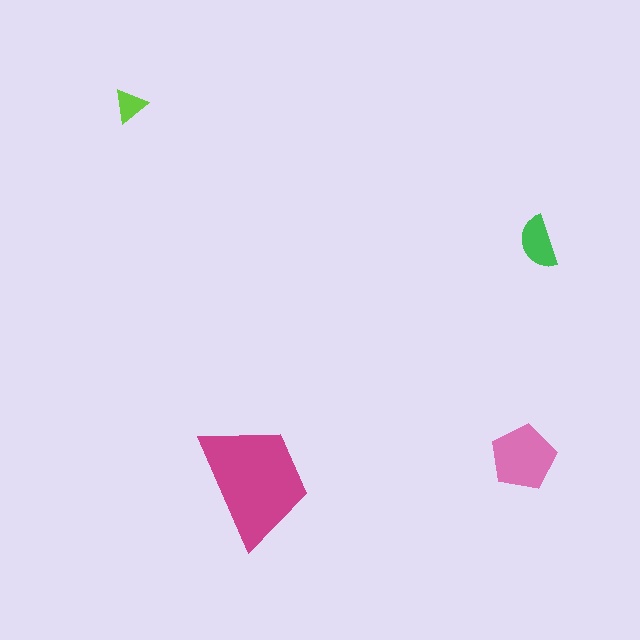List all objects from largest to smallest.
The magenta trapezoid, the pink pentagon, the green semicircle, the lime triangle.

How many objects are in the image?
There are 4 objects in the image.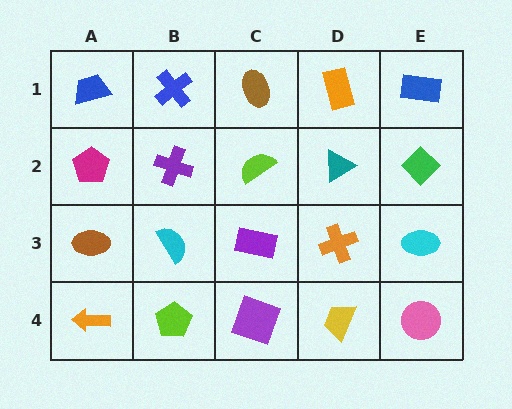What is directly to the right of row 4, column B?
A purple square.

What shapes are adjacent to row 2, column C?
A brown ellipse (row 1, column C), a purple rectangle (row 3, column C), a purple cross (row 2, column B), a teal triangle (row 2, column D).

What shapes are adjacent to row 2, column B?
A blue cross (row 1, column B), a cyan semicircle (row 3, column B), a magenta pentagon (row 2, column A), a lime semicircle (row 2, column C).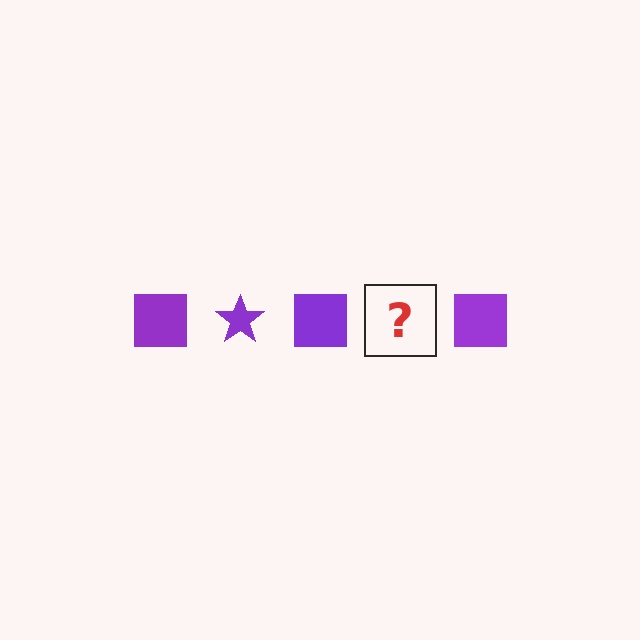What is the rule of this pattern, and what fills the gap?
The rule is that the pattern cycles through square, star shapes in purple. The gap should be filled with a purple star.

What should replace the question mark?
The question mark should be replaced with a purple star.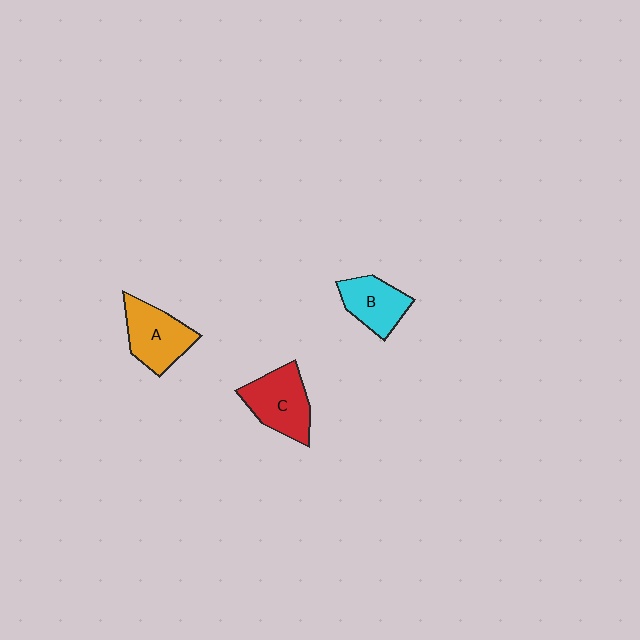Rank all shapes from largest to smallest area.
From largest to smallest: C (red), A (orange), B (cyan).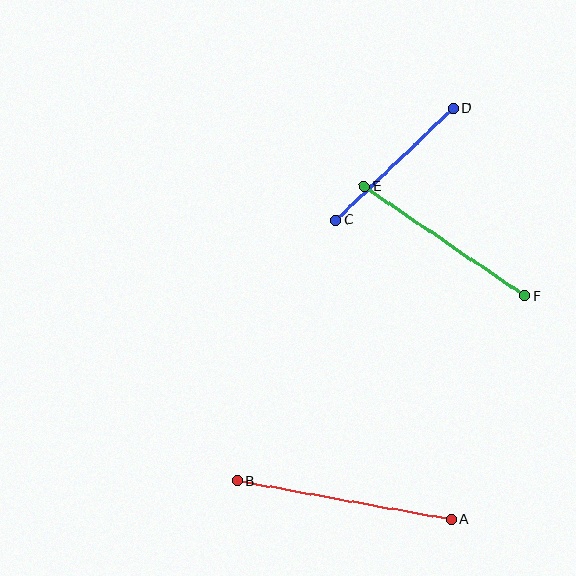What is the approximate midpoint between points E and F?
The midpoint is at approximately (445, 241) pixels.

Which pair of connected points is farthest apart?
Points A and B are farthest apart.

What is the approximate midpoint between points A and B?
The midpoint is at approximately (344, 500) pixels.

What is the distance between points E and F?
The distance is approximately 195 pixels.